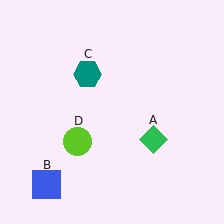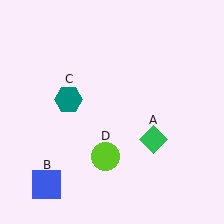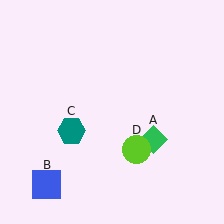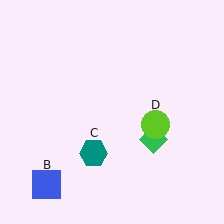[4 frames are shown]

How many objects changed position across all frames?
2 objects changed position: teal hexagon (object C), lime circle (object D).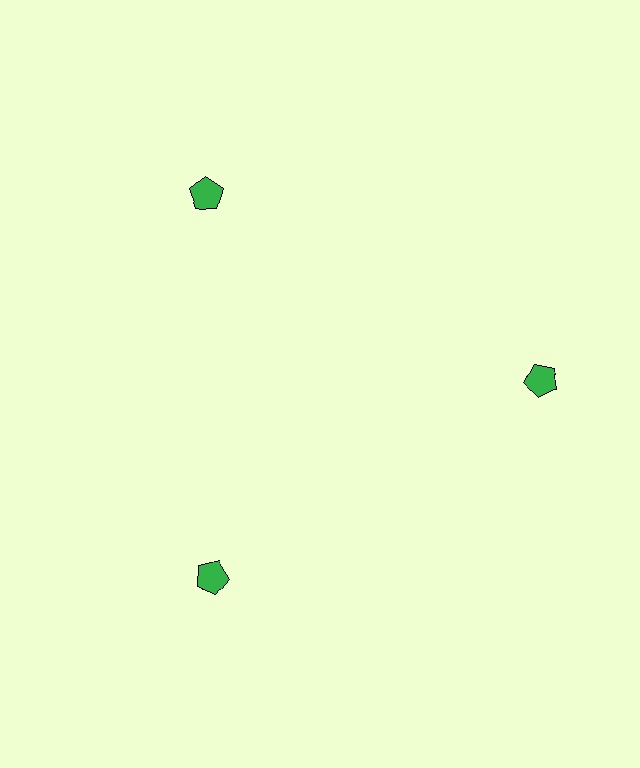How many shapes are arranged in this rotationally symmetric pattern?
There are 3 shapes, arranged in 3 groups of 1.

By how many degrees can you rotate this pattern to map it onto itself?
The pattern maps onto itself every 120 degrees of rotation.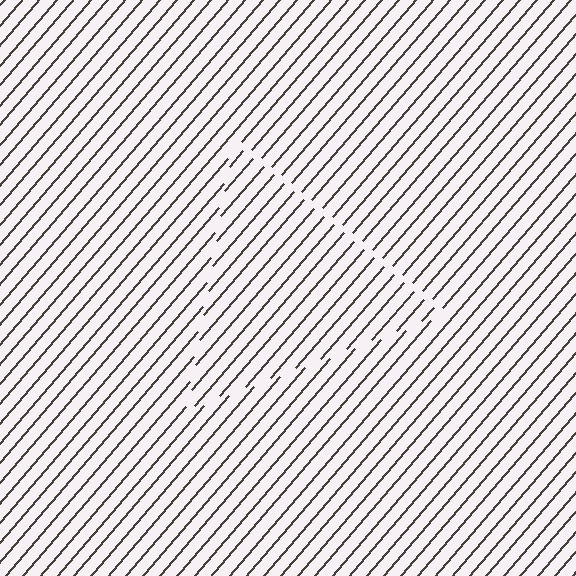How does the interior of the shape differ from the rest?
The interior of the shape contains the same grating, shifted by half a period — the contour is defined by the phase discontinuity where line-ends from the inner and outer gratings abut.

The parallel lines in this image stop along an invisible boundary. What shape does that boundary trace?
An illusory triangle. The interior of the shape contains the same grating, shifted by half a period — the contour is defined by the phase discontinuity where line-ends from the inner and outer gratings abut.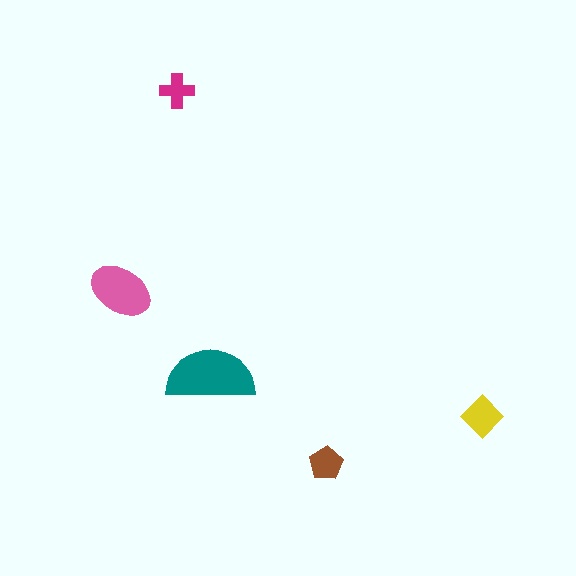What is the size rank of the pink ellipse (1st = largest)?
2nd.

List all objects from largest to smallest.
The teal semicircle, the pink ellipse, the yellow diamond, the brown pentagon, the magenta cross.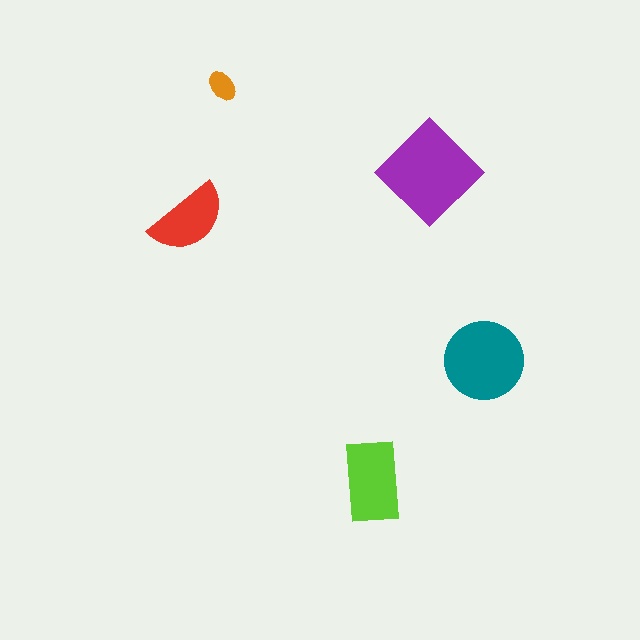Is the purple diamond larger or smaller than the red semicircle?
Larger.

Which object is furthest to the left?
The red semicircle is leftmost.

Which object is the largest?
The purple diamond.